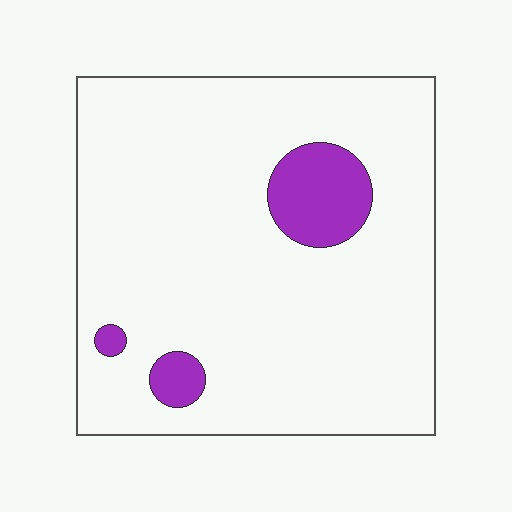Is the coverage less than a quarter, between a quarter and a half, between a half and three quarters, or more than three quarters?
Less than a quarter.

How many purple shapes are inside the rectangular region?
3.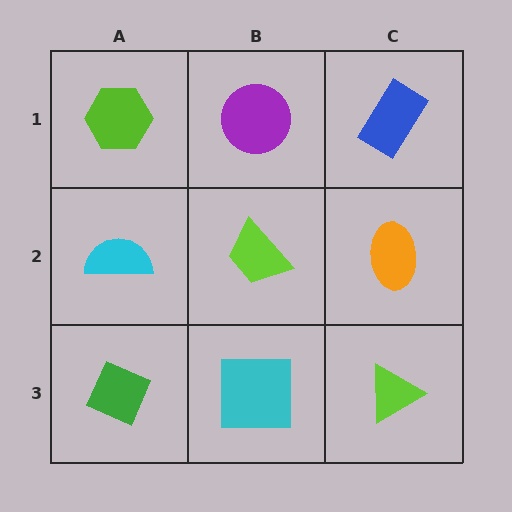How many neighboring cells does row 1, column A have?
2.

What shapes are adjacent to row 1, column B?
A lime trapezoid (row 2, column B), a lime hexagon (row 1, column A), a blue rectangle (row 1, column C).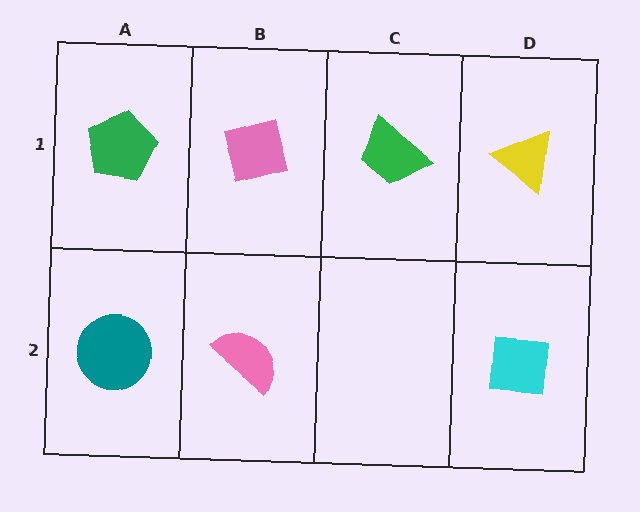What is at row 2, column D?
A cyan square.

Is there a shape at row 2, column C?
No, that cell is empty.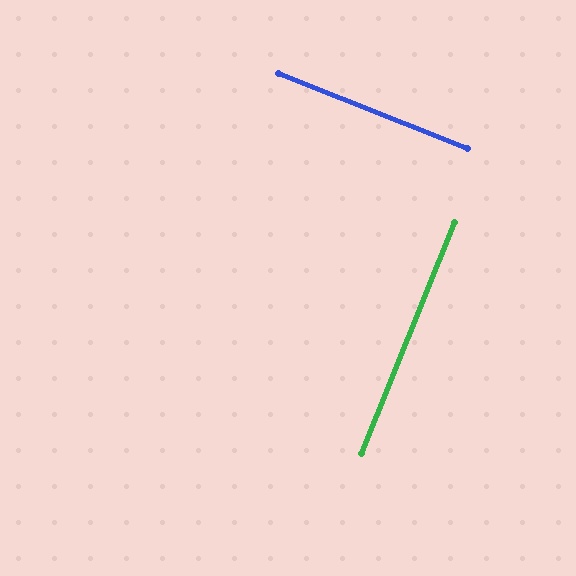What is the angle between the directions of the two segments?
Approximately 90 degrees.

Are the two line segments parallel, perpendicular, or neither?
Perpendicular — they meet at approximately 90°.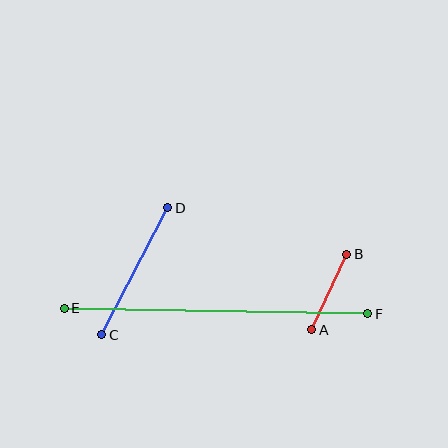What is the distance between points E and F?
The distance is approximately 304 pixels.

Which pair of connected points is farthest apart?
Points E and F are farthest apart.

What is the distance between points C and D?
The distance is approximately 143 pixels.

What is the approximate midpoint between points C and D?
The midpoint is at approximately (135, 271) pixels.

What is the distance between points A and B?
The distance is approximately 83 pixels.